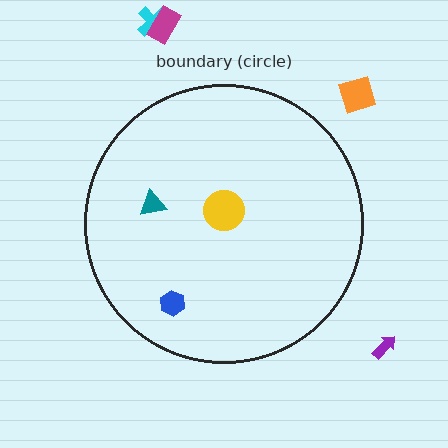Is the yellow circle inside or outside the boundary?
Inside.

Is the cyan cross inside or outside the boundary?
Outside.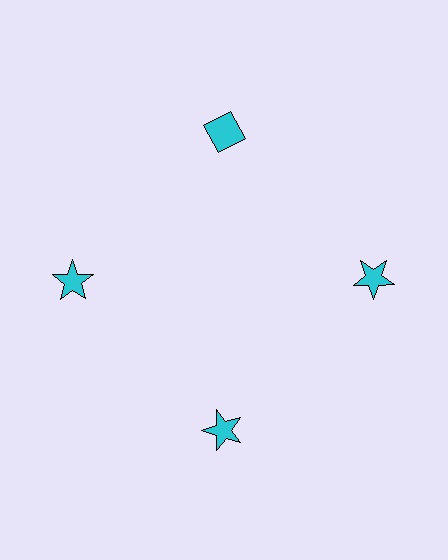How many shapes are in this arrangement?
There are 4 shapes arranged in a ring pattern.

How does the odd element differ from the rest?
It has a different shape: diamond instead of star.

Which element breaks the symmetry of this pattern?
The cyan diamond at roughly the 12 o'clock position breaks the symmetry. All other shapes are cyan stars.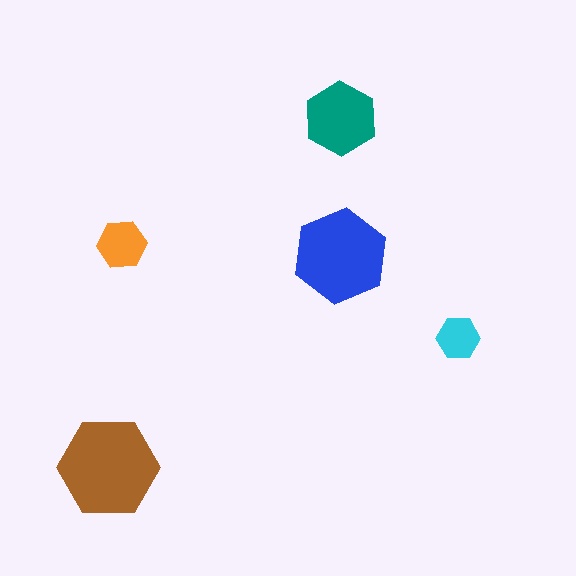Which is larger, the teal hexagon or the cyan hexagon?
The teal one.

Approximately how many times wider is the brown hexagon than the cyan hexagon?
About 2.5 times wider.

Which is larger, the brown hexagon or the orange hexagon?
The brown one.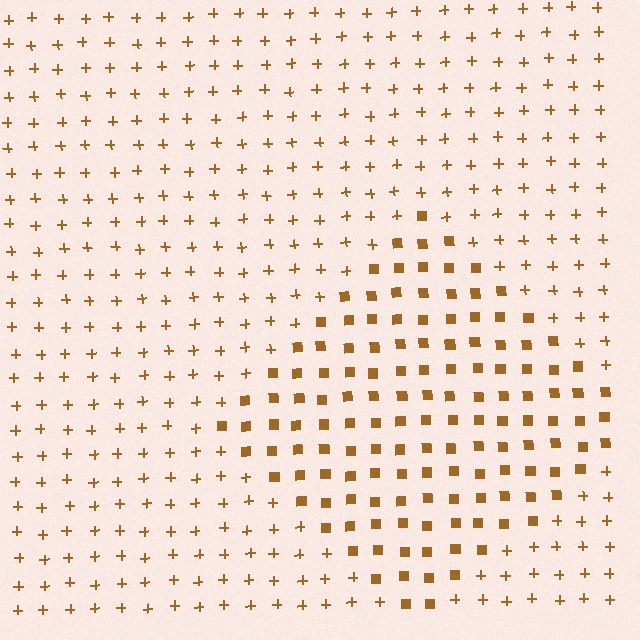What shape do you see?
I see a diamond.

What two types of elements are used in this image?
The image uses squares inside the diamond region and plus signs outside it.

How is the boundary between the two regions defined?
The boundary is defined by a change in element shape: squares inside vs. plus signs outside. All elements share the same color and spacing.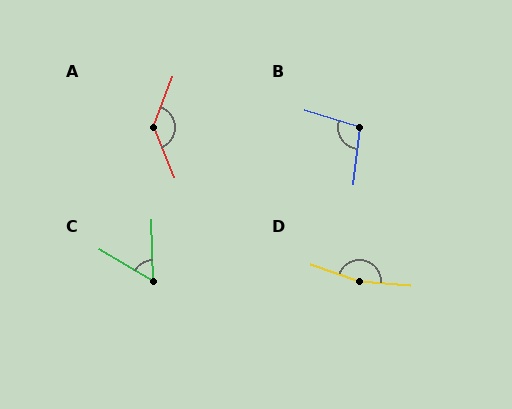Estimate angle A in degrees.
Approximately 137 degrees.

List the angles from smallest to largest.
C (58°), B (100°), A (137°), D (164°).